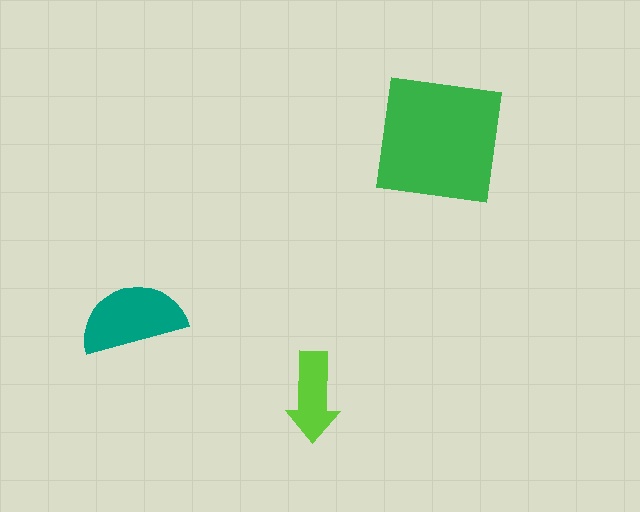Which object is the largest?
The green square.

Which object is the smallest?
The lime arrow.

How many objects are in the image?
There are 3 objects in the image.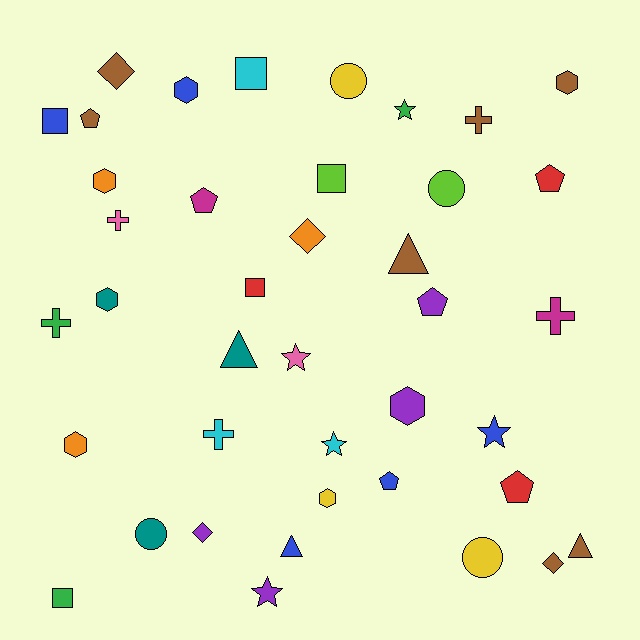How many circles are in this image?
There are 4 circles.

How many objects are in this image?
There are 40 objects.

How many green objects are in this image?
There are 3 green objects.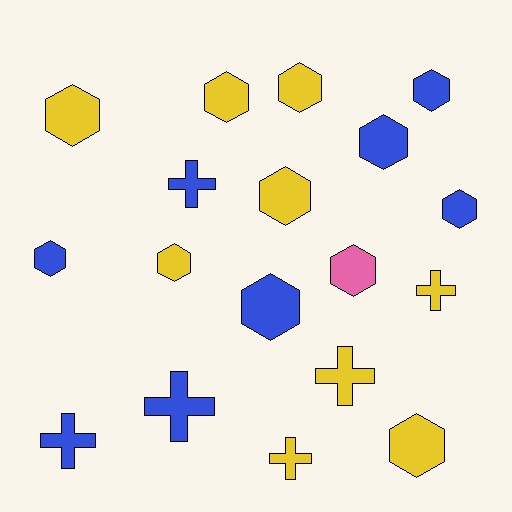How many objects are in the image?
There are 18 objects.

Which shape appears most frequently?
Hexagon, with 12 objects.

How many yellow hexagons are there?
There are 6 yellow hexagons.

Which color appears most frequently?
Yellow, with 9 objects.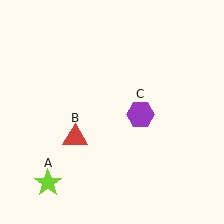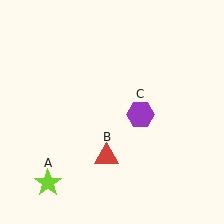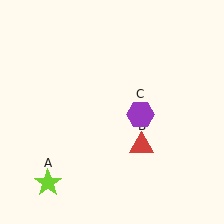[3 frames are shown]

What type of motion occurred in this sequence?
The red triangle (object B) rotated counterclockwise around the center of the scene.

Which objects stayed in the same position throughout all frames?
Lime star (object A) and purple hexagon (object C) remained stationary.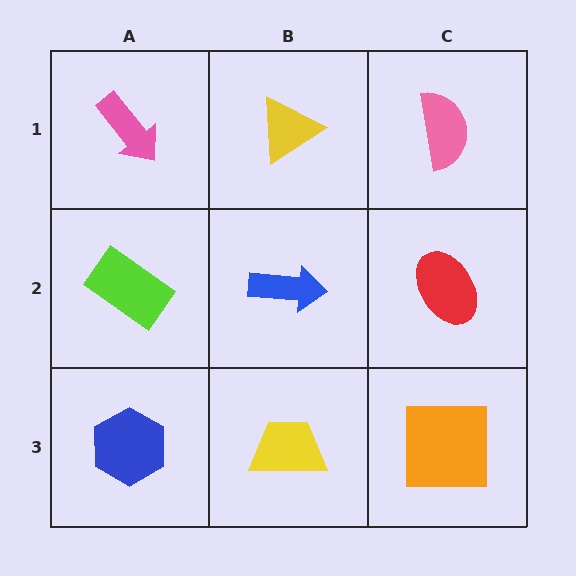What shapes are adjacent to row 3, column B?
A blue arrow (row 2, column B), a blue hexagon (row 3, column A), an orange square (row 3, column C).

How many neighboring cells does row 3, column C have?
2.